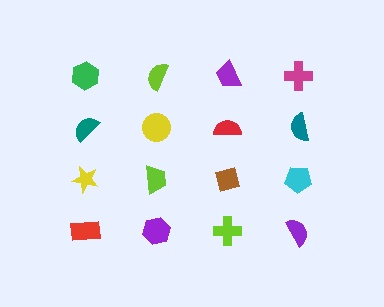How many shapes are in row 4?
4 shapes.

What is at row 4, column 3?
A lime cross.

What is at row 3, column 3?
A brown square.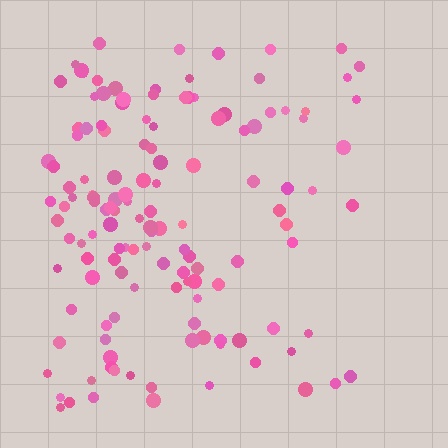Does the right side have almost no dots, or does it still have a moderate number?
Still a moderate number, just noticeably fewer than the left.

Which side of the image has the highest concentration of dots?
The left.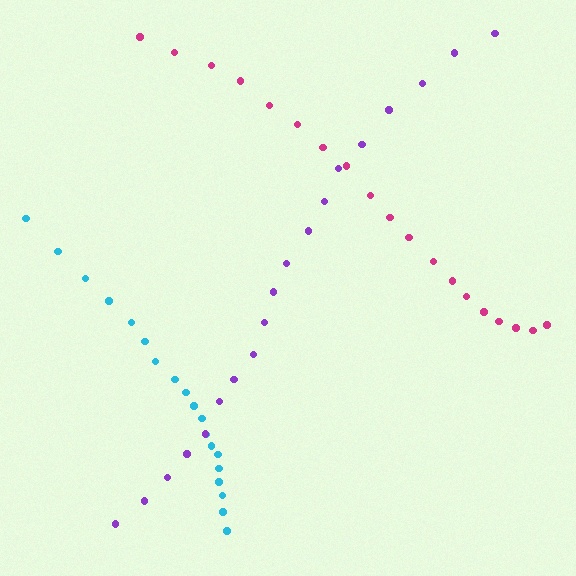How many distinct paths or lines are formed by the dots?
There are 3 distinct paths.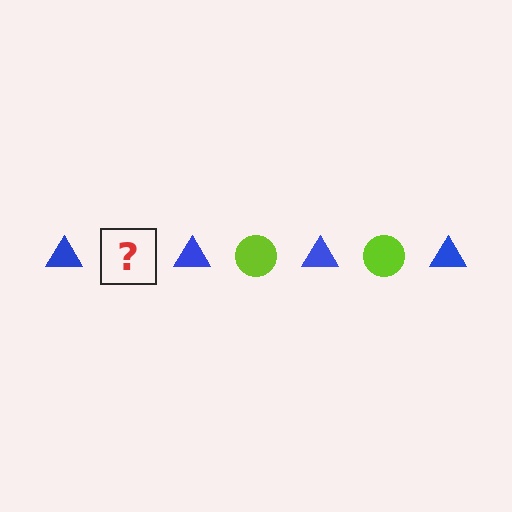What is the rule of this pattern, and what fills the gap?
The rule is that the pattern alternates between blue triangle and lime circle. The gap should be filled with a lime circle.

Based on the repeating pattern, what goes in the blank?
The blank should be a lime circle.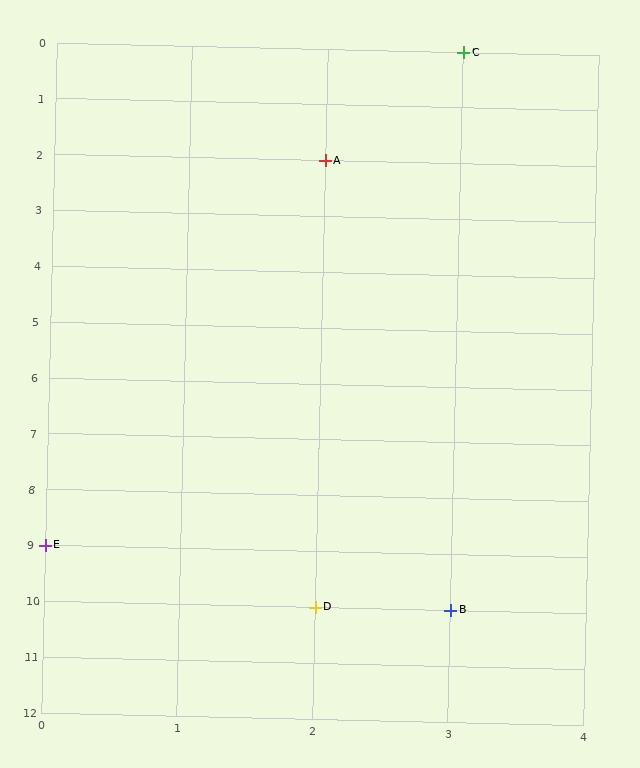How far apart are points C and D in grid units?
Points C and D are 1 column and 10 rows apart (about 10.0 grid units diagonally).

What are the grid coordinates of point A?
Point A is at grid coordinates (2, 2).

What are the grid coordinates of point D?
Point D is at grid coordinates (2, 10).